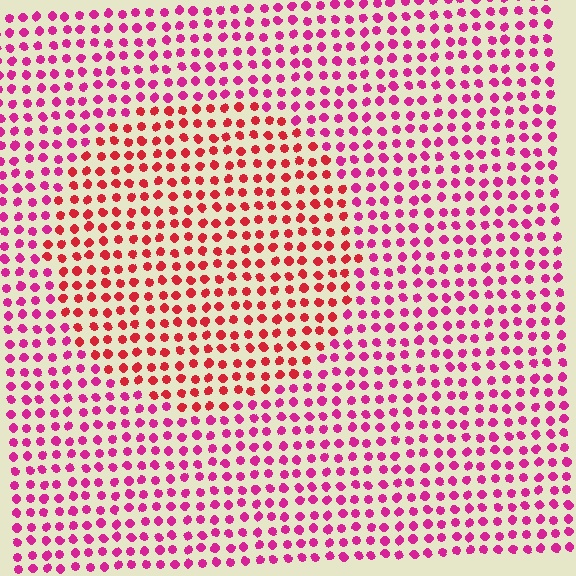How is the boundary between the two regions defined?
The boundary is defined purely by a slight shift in hue (about 33 degrees). Spacing, size, and orientation are identical on both sides.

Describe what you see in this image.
The image is filled with small magenta elements in a uniform arrangement. A circle-shaped region is visible where the elements are tinted to a slightly different hue, forming a subtle color boundary.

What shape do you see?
I see a circle.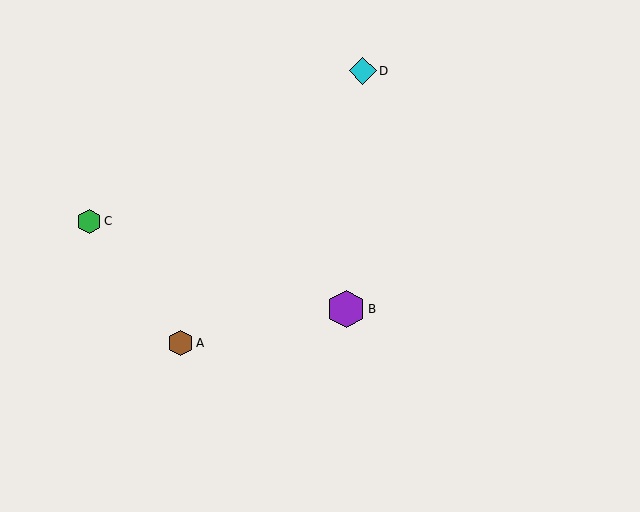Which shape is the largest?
The purple hexagon (labeled B) is the largest.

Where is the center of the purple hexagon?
The center of the purple hexagon is at (346, 309).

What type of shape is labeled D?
Shape D is a cyan diamond.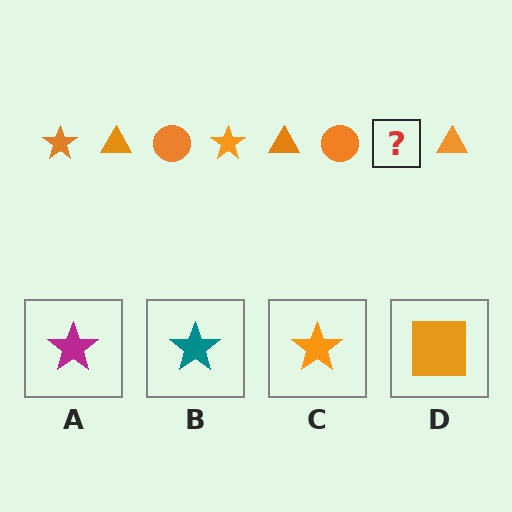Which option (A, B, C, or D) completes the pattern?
C.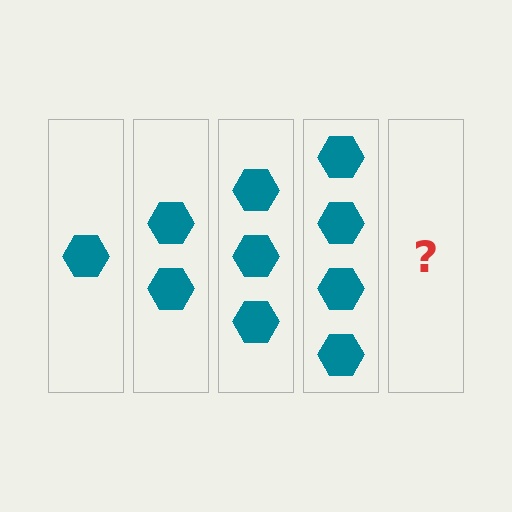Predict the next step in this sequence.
The next step is 5 hexagons.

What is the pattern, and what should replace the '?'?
The pattern is that each step adds one more hexagon. The '?' should be 5 hexagons.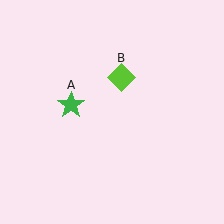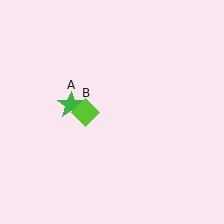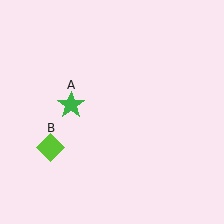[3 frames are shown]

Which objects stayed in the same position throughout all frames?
Green star (object A) remained stationary.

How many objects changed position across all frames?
1 object changed position: lime diamond (object B).